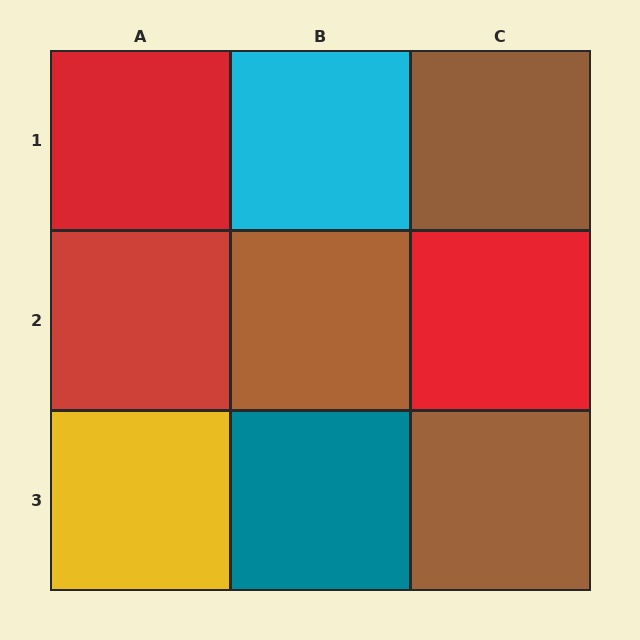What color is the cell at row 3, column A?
Yellow.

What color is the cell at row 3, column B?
Teal.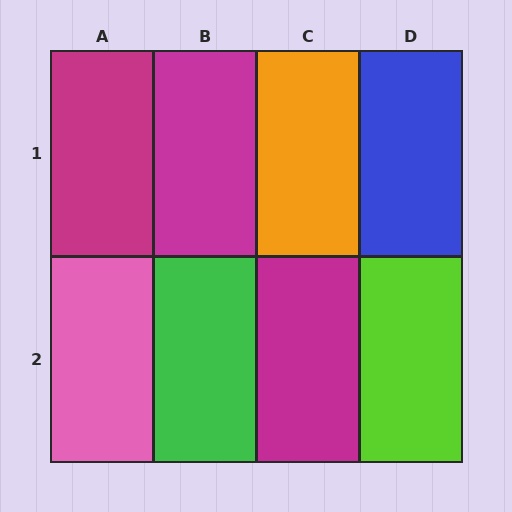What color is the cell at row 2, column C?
Magenta.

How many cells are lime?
1 cell is lime.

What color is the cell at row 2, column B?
Green.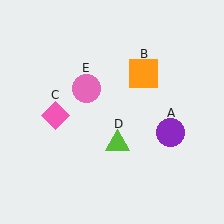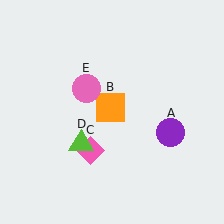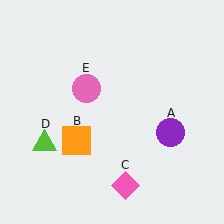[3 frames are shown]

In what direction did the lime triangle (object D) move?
The lime triangle (object D) moved left.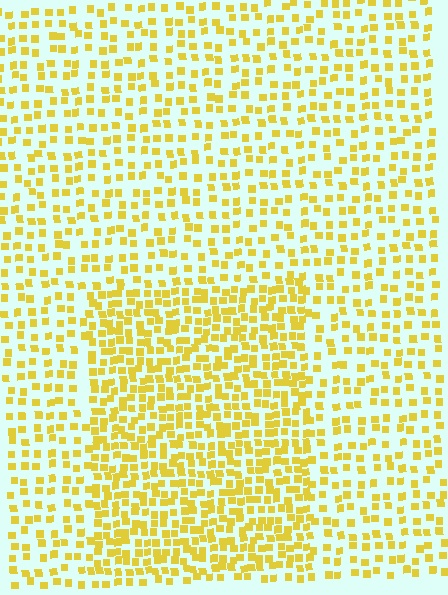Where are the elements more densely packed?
The elements are more densely packed inside the rectangle boundary.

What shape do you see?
I see a rectangle.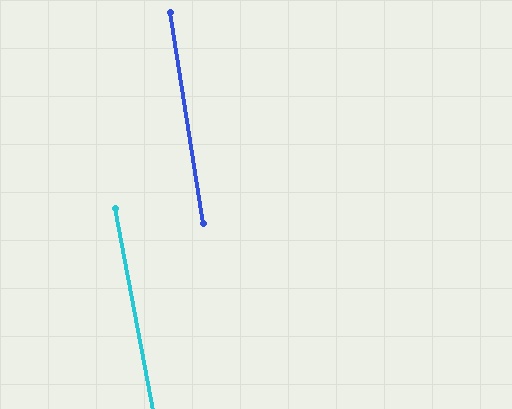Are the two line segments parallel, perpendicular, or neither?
Parallel — their directions differ by only 1.7°.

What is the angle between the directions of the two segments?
Approximately 2 degrees.